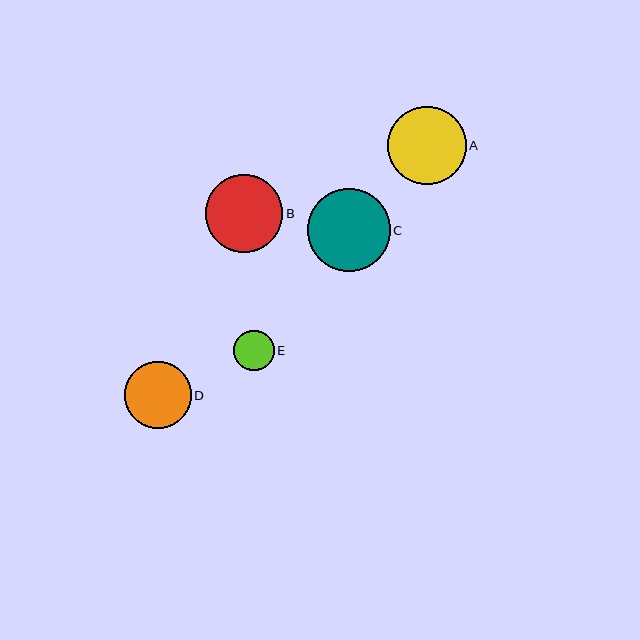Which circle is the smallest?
Circle E is the smallest with a size of approximately 40 pixels.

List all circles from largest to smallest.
From largest to smallest: C, A, B, D, E.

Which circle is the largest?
Circle C is the largest with a size of approximately 83 pixels.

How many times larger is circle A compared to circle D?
Circle A is approximately 1.2 times the size of circle D.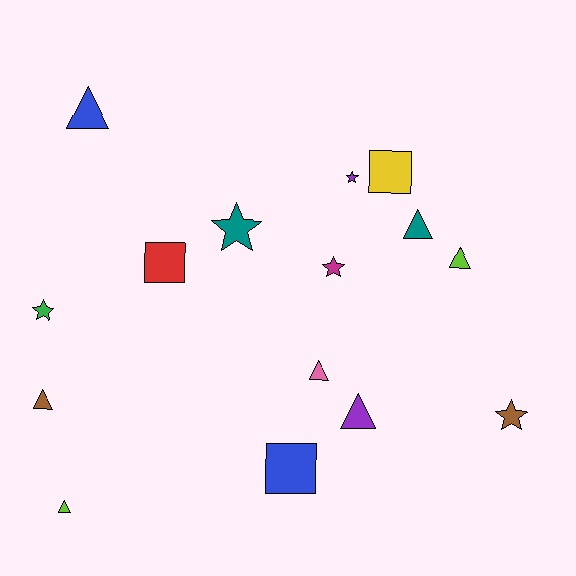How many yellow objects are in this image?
There is 1 yellow object.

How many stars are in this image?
There are 5 stars.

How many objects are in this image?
There are 15 objects.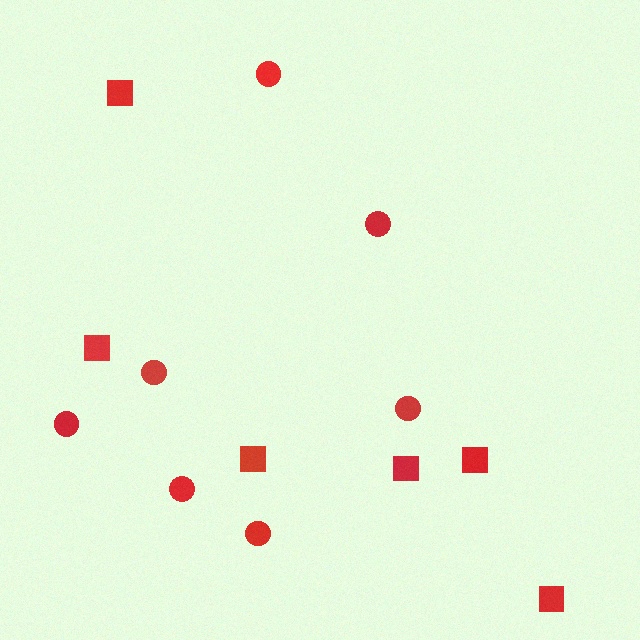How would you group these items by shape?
There are 2 groups: one group of squares (6) and one group of circles (7).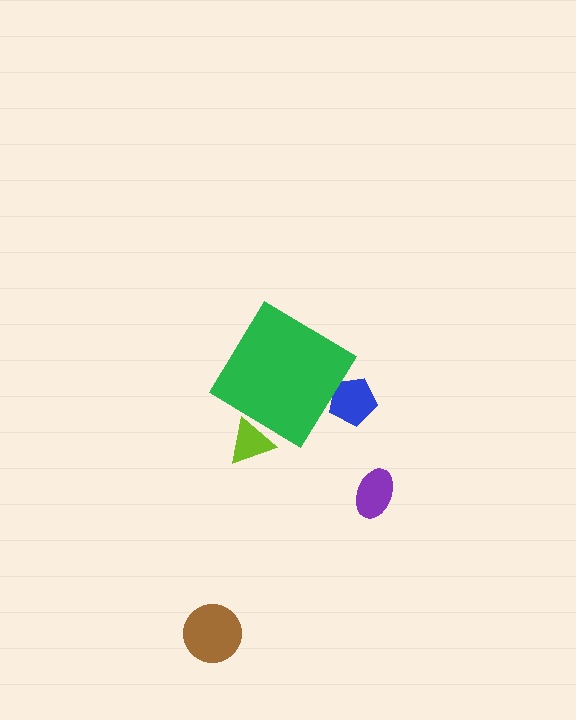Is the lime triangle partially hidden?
Yes, the lime triangle is partially hidden behind the green diamond.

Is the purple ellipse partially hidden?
No, the purple ellipse is fully visible.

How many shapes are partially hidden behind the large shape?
2 shapes are partially hidden.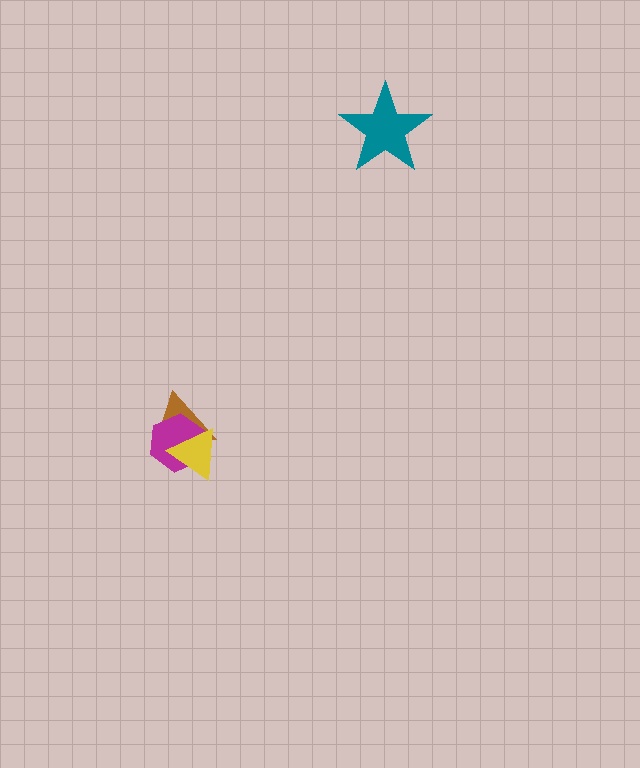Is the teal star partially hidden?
No, no other shape covers it.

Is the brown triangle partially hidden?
Yes, it is partially covered by another shape.